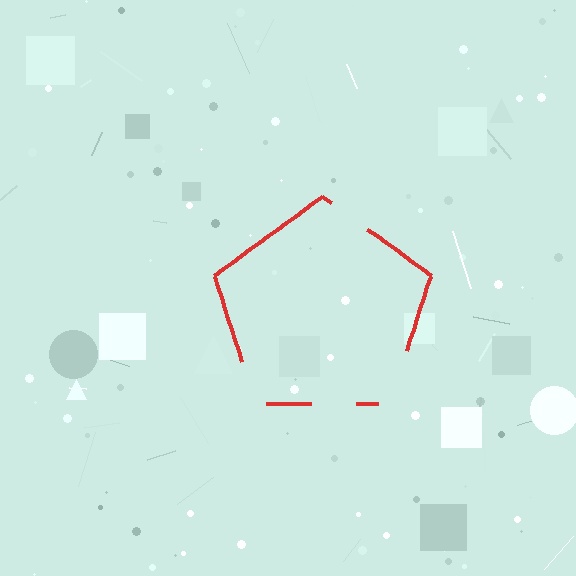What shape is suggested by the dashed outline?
The dashed outline suggests a pentagon.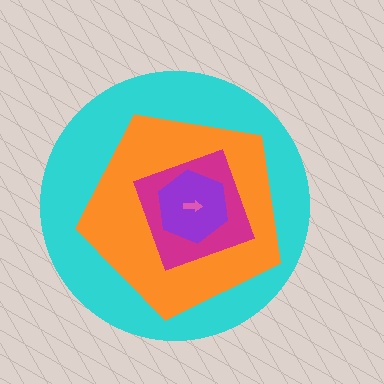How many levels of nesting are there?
5.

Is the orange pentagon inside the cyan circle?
Yes.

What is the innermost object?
The pink arrow.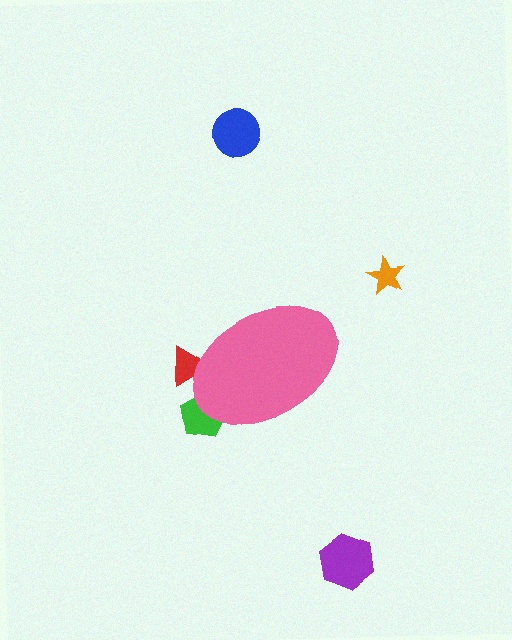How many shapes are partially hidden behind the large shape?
2 shapes are partially hidden.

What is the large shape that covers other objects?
A pink ellipse.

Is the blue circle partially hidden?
No, the blue circle is fully visible.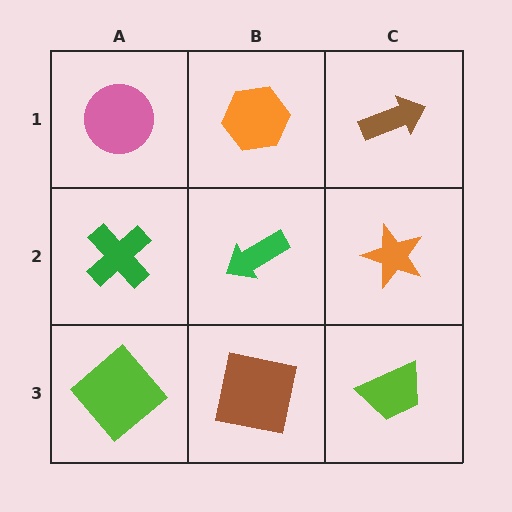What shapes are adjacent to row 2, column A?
A pink circle (row 1, column A), a lime diamond (row 3, column A), a green arrow (row 2, column B).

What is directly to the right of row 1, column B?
A brown arrow.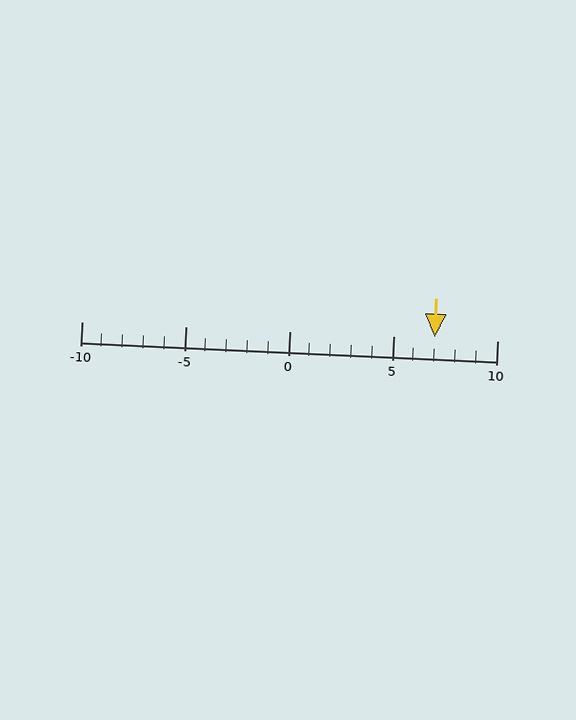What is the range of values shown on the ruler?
The ruler shows values from -10 to 10.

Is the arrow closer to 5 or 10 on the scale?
The arrow is closer to 5.